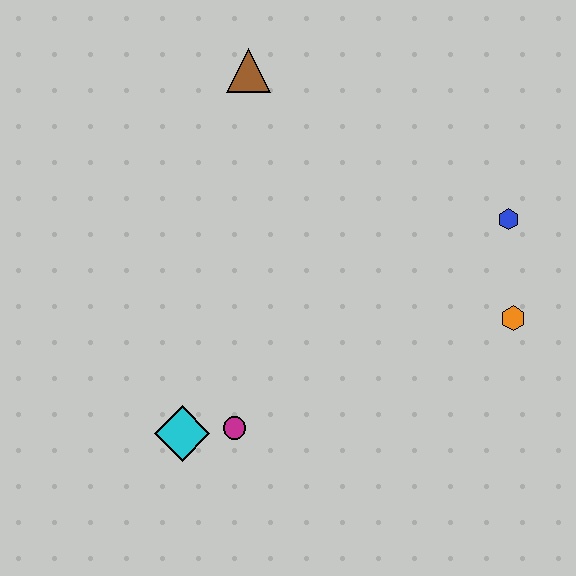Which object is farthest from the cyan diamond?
The blue hexagon is farthest from the cyan diamond.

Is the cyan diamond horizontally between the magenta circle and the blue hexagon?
No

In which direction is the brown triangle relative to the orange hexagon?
The brown triangle is to the left of the orange hexagon.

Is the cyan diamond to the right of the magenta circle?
No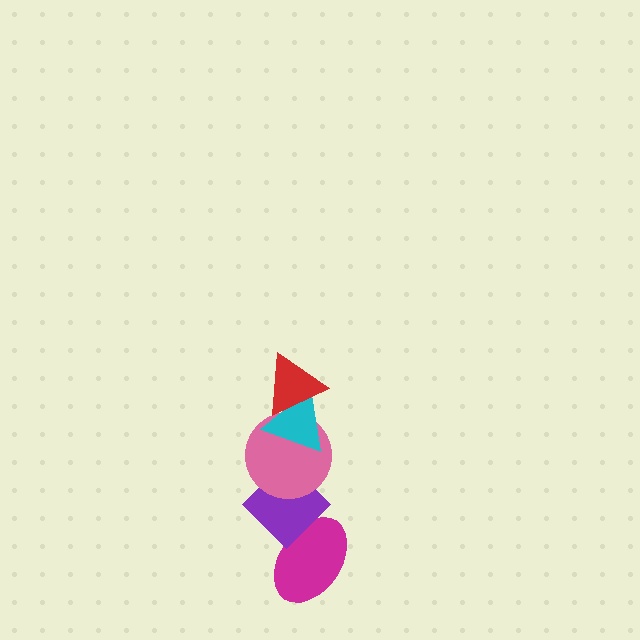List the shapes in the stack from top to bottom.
From top to bottom: the red triangle, the cyan triangle, the pink circle, the purple diamond, the magenta ellipse.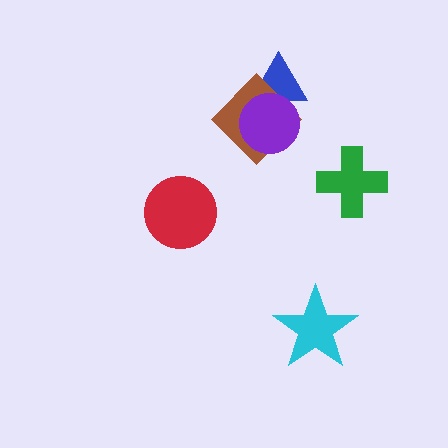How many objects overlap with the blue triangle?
2 objects overlap with the blue triangle.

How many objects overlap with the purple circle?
2 objects overlap with the purple circle.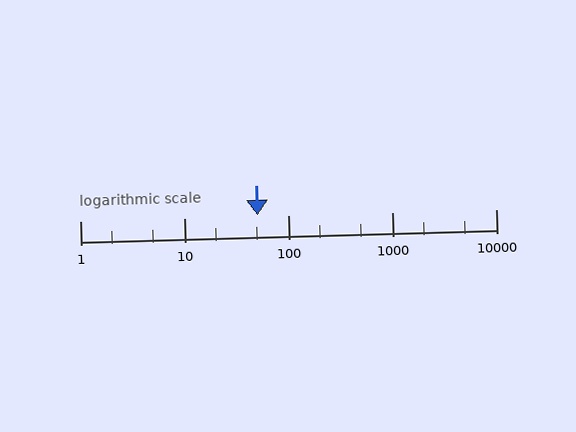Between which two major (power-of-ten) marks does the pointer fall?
The pointer is between 10 and 100.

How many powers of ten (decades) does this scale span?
The scale spans 4 decades, from 1 to 10000.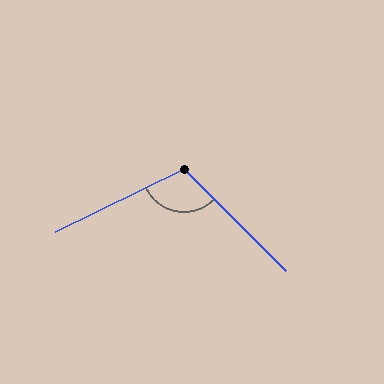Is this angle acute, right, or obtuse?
It is obtuse.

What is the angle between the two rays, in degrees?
Approximately 109 degrees.